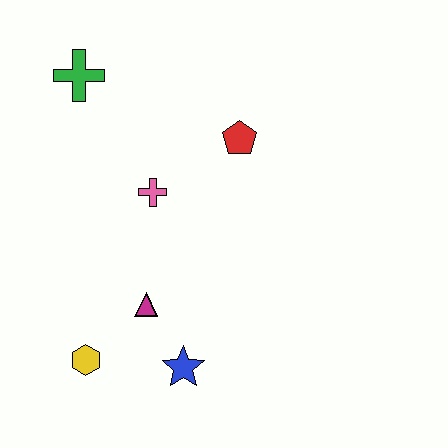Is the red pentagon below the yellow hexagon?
No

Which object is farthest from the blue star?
The green cross is farthest from the blue star.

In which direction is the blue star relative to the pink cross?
The blue star is below the pink cross.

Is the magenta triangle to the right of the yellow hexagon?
Yes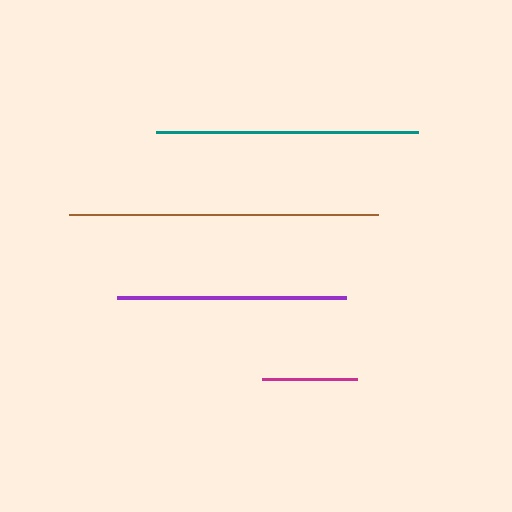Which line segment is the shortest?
The magenta line is the shortest at approximately 94 pixels.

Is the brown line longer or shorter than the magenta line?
The brown line is longer than the magenta line.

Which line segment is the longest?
The brown line is the longest at approximately 308 pixels.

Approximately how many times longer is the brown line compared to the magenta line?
The brown line is approximately 3.3 times the length of the magenta line.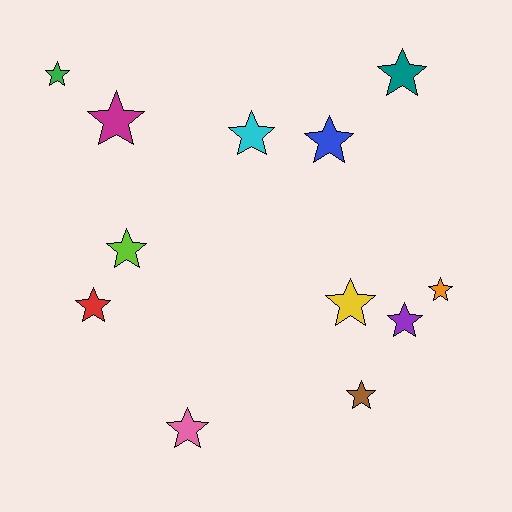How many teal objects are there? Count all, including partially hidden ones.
There is 1 teal object.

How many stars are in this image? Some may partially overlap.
There are 12 stars.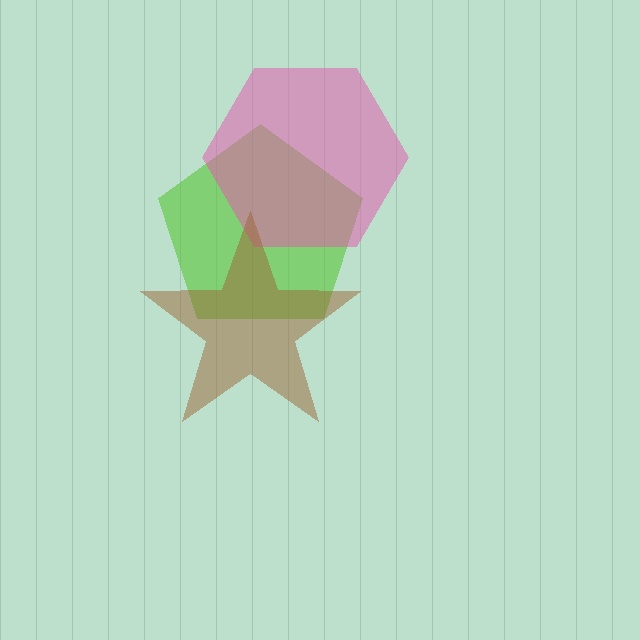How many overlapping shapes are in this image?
There are 3 overlapping shapes in the image.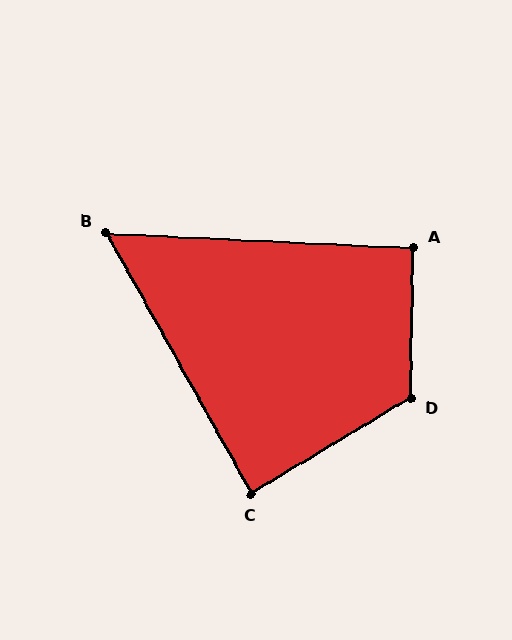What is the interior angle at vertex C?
Approximately 88 degrees (approximately right).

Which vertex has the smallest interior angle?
B, at approximately 58 degrees.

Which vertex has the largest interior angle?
D, at approximately 122 degrees.